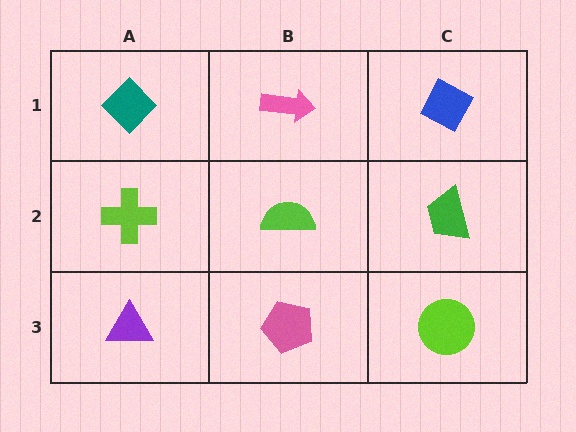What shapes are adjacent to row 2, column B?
A pink arrow (row 1, column B), a pink pentagon (row 3, column B), a lime cross (row 2, column A), a green trapezoid (row 2, column C).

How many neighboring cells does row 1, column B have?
3.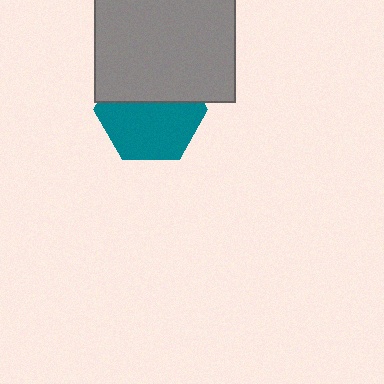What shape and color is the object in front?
The object in front is a gray square.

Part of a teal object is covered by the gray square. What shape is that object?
It is a hexagon.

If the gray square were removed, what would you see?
You would see the complete teal hexagon.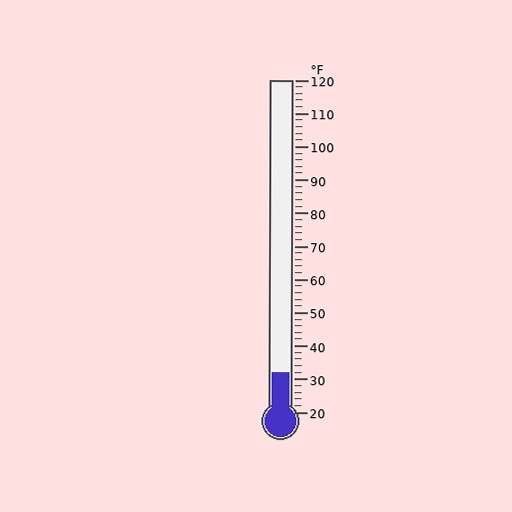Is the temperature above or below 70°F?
The temperature is below 70°F.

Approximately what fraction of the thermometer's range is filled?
The thermometer is filled to approximately 10% of its range.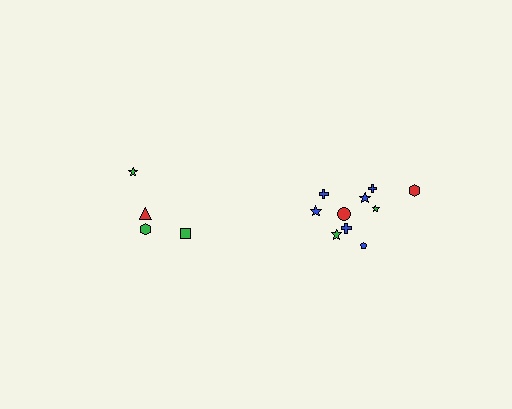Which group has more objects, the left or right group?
The right group.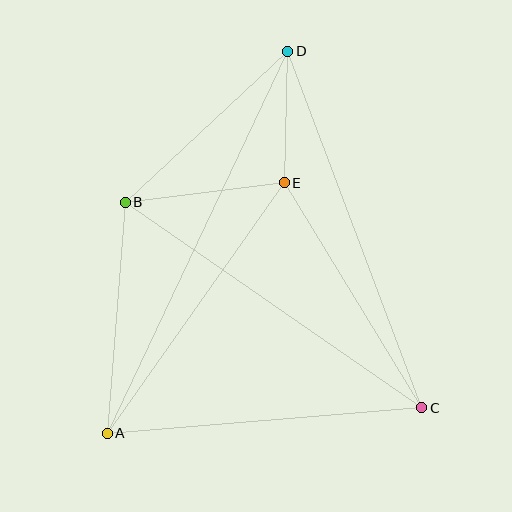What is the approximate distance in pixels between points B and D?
The distance between B and D is approximately 222 pixels.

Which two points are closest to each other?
Points D and E are closest to each other.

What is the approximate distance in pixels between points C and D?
The distance between C and D is approximately 381 pixels.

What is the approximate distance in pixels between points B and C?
The distance between B and C is approximately 361 pixels.